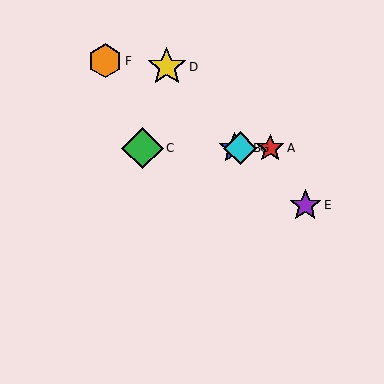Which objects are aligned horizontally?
Objects A, B, C, G are aligned horizontally.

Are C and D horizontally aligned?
No, C is at y≈148 and D is at y≈67.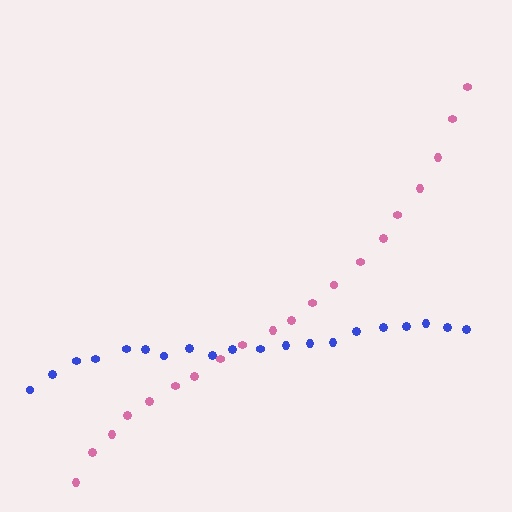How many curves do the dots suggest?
There are 2 distinct paths.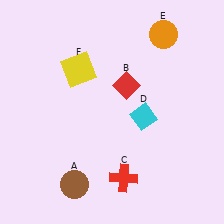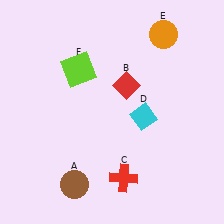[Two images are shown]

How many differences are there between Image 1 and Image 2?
There is 1 difference between the two images.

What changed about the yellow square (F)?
In Image 1, F is yellow. In Image 2, it changed to lime.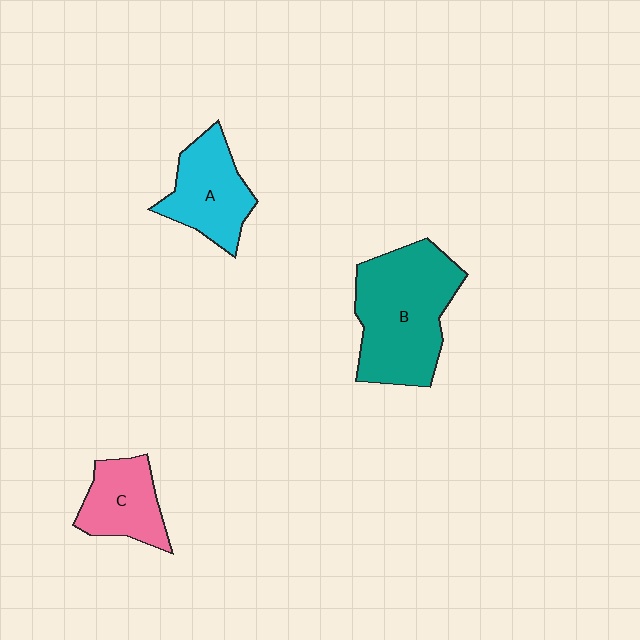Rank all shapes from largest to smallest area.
From largest to smallest: B (teal), A (cyan), C (pink).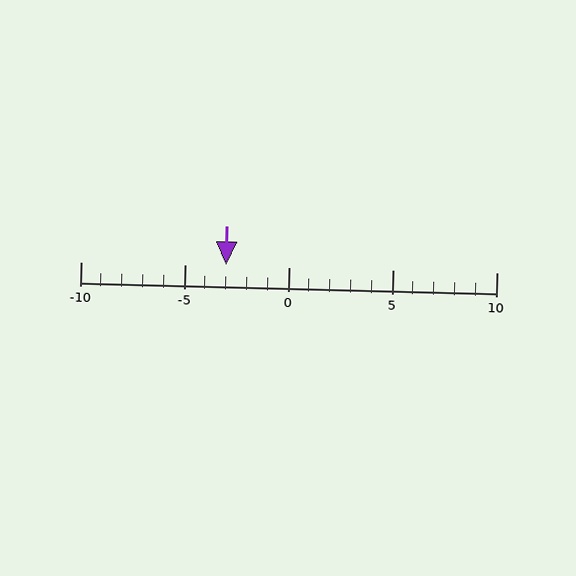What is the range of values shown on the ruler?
The ruler shows values from -10 to 10.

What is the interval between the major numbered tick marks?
The major tick marks are spaced 5 units apart.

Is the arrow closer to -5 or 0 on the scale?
The arrow is closer to -5.